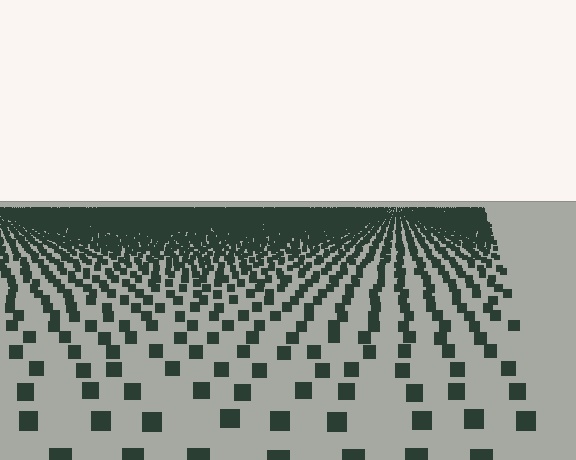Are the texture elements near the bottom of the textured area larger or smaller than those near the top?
Larger. Near the bottom, elements are closer to the viewer and appear at a bigger on-screen size.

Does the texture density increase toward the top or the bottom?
Density increases toward the top.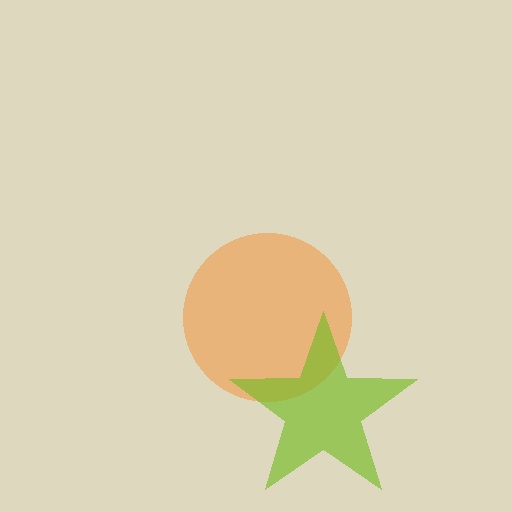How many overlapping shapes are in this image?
There are 2 overlapping shapes in the image.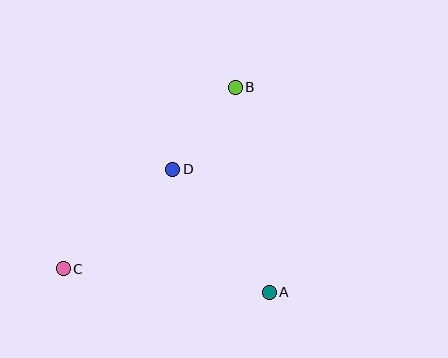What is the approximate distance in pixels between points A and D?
The distance between A and D is approximately 157 pixels.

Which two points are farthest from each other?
Points B and C are farthest from each other.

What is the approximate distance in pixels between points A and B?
The distance between A and B is approximately 208 pixels.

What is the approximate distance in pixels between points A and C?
The distance between A and C is approximately 207 pixels.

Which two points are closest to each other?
Points B and D are closest to each other.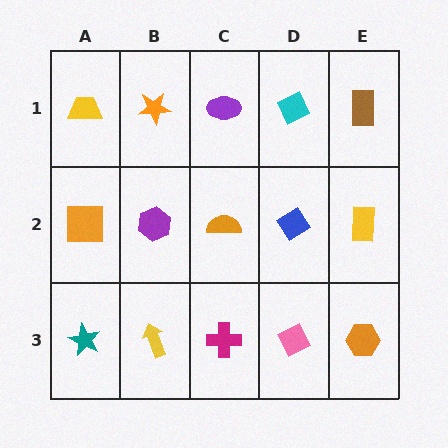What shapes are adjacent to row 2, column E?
A brown rectangle (row 1, column E), an orange hexagon (row 3, column E), a blue diamond (row 2, column D).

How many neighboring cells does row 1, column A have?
2.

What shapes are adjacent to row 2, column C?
A purple ellipse (row 1, column C), a magenta cross (row 3, column C), a purple hexagon (row 2, column B), a blue diamond (row 2, column D).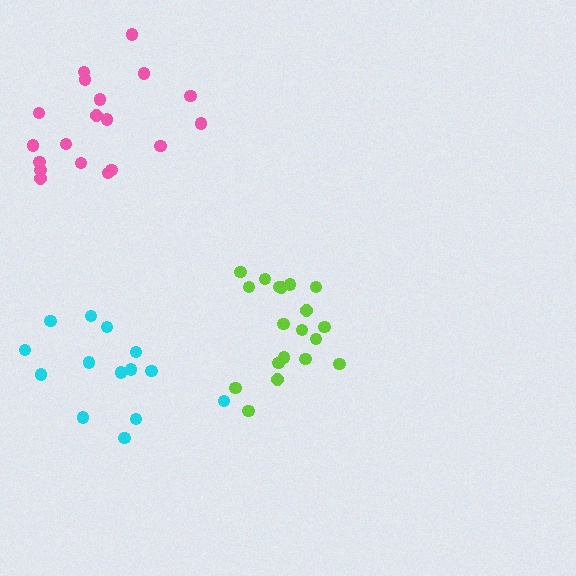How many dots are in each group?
Group 1: 19 dots, Group 2: 19 dots, Group 3: 14 dots (52 total).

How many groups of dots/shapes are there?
There are 3 groups.